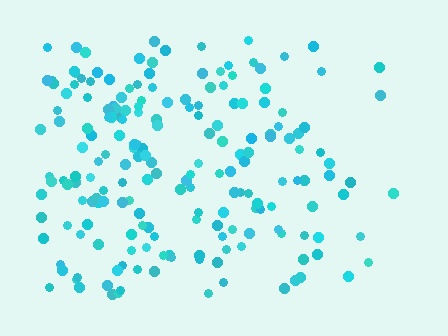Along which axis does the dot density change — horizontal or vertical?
Horizontal.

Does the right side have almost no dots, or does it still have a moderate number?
Still a moderate number, just noticeably fewer than the left.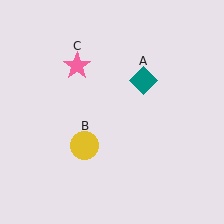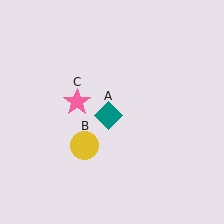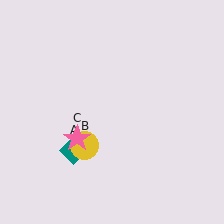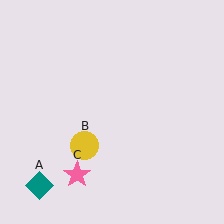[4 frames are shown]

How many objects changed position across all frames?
2 objects changed position: teal diamond (object A), pink star (object C).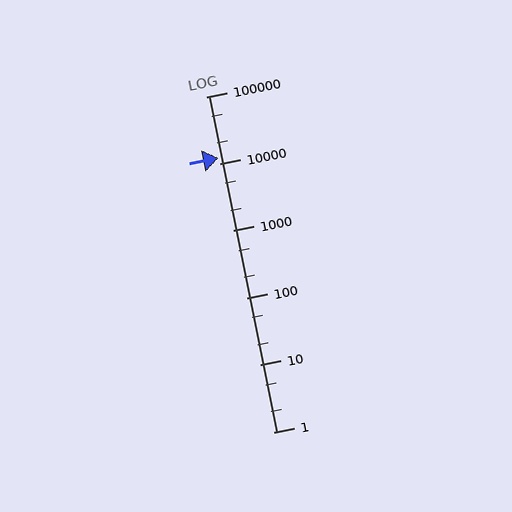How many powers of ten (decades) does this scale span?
The scale spans 5 decades, from 1 to 100000.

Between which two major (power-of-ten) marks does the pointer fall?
The pointer is between 10000 and 100000.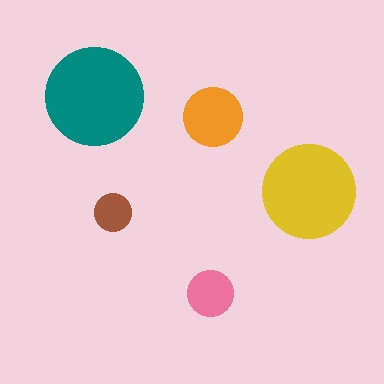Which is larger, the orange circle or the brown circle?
The orange one.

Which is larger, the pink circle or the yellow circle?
The yellow one.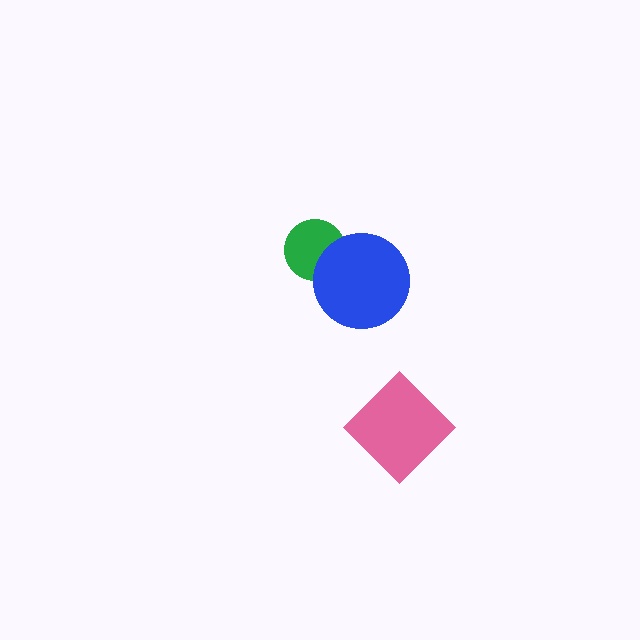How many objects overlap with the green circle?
1 object overlaps with the green circle.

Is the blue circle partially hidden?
No, no other shape covers it.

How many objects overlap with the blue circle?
1 object overlaps with the blue circle.